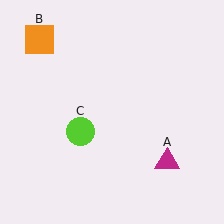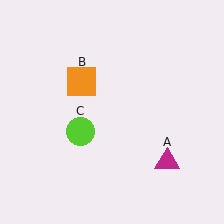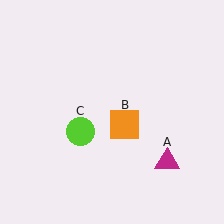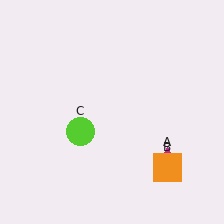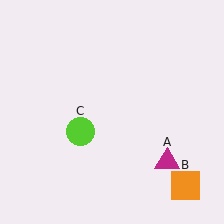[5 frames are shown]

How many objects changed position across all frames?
1 object changed position: orange square (object B).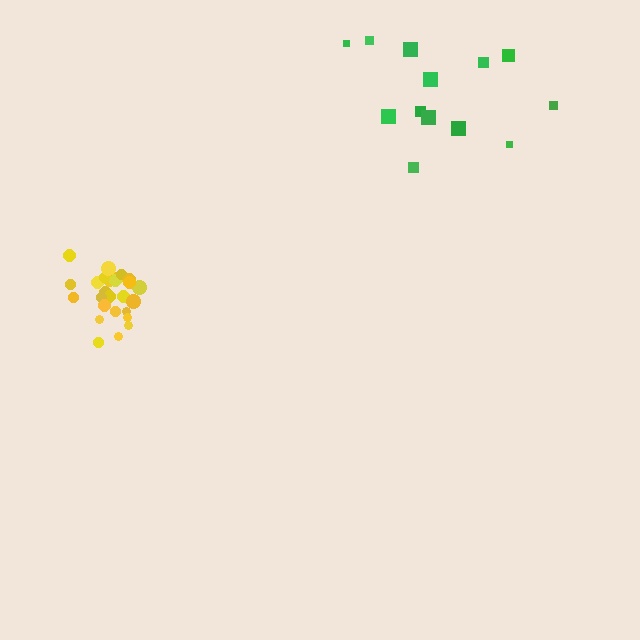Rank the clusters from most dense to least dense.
yellow, green.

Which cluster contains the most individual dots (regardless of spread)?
Yellow (28).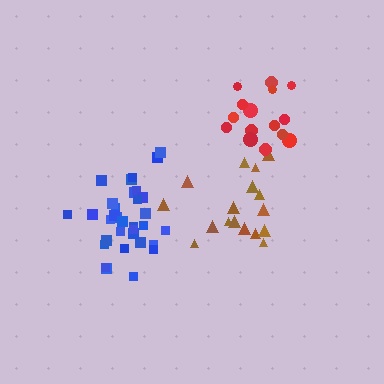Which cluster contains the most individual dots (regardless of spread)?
Blue (33).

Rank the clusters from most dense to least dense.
blue, red, brown.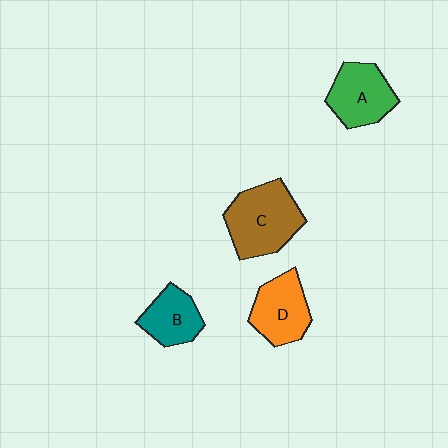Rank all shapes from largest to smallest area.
From largest to smallest: C (brown), A (green), D (orange), B (teal).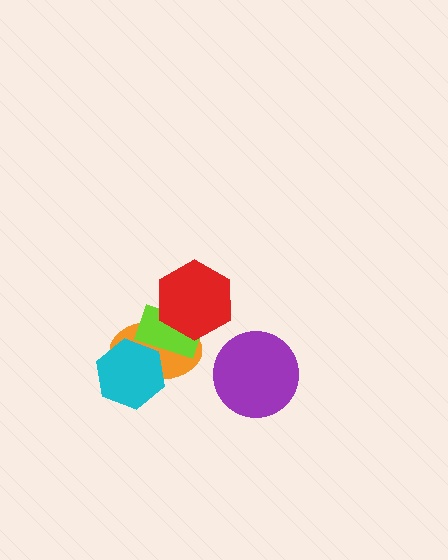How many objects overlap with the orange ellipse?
3 objects overlap with the orange ellipse.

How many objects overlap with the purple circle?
0 objects overlap with the purple circle.